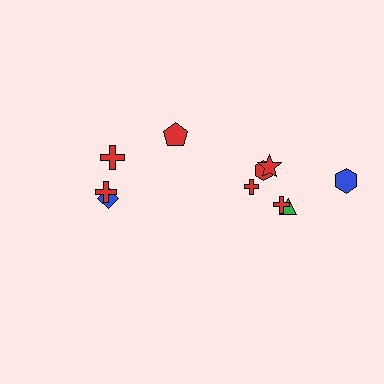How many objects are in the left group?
There are 4 objects.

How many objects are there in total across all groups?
There are 10 objects.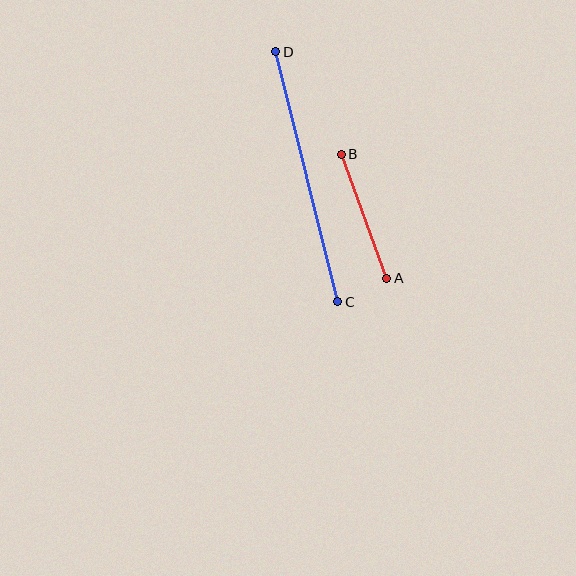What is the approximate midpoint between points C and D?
The midpoint is at approximately (307, 177) pixels.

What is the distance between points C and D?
The distance is approximately 258 pixels.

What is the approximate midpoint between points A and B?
The midpoint is at approximately (364, 216) pixels.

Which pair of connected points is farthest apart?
Points C and D are farthest apart.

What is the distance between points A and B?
The distance is approximately 132 pixels.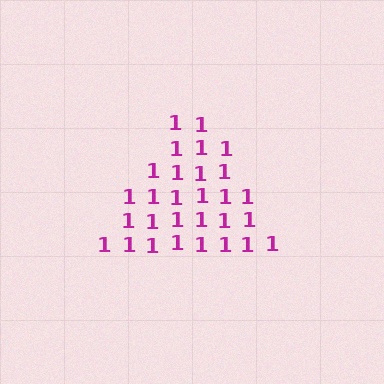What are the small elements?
The small elements are digit 1's.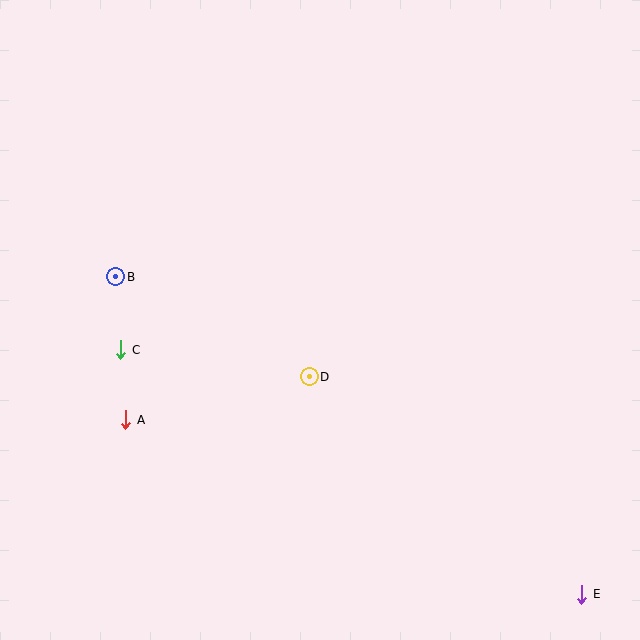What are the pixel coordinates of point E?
Point E is at (582, 594).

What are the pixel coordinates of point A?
Point A is at (126, 420).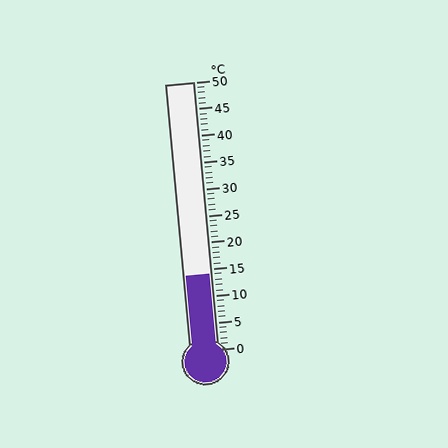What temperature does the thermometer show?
The thermometer shows approximately 14°C.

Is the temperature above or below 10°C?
The temperature is above 10°C.